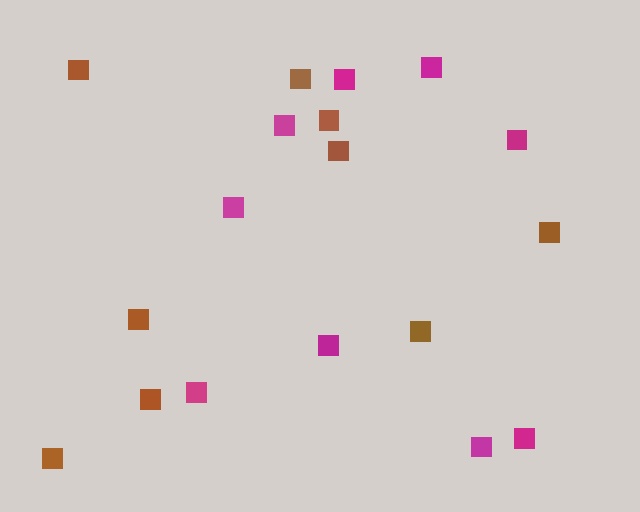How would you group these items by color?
There are 2 groups: one group of brown squares (9) and one group of magenta squares (9).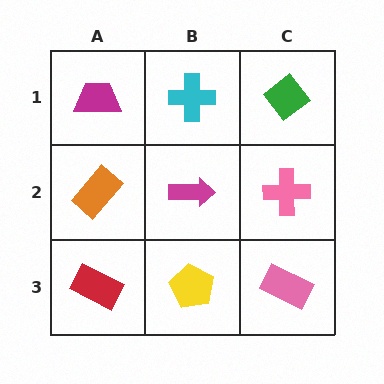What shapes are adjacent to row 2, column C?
A green diamond (row 1, column C), a pink rectangle (row 3, column C), a magenta arrow (row 2, column B).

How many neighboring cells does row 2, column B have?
4.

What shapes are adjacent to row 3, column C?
A pink cross (row 2, column C), a yellow pentagon (row 3, column B).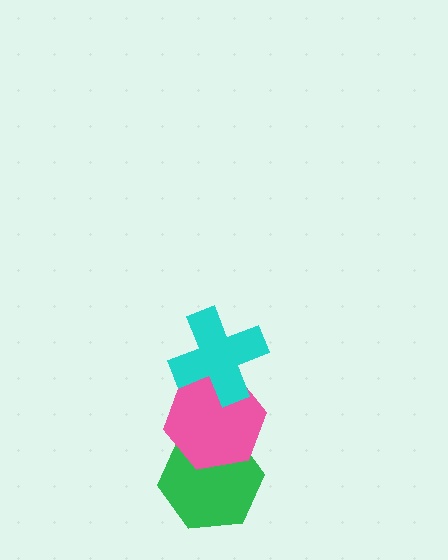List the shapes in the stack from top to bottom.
From top to bottom: the cyan cross, the pink hexagon, the green hexagon.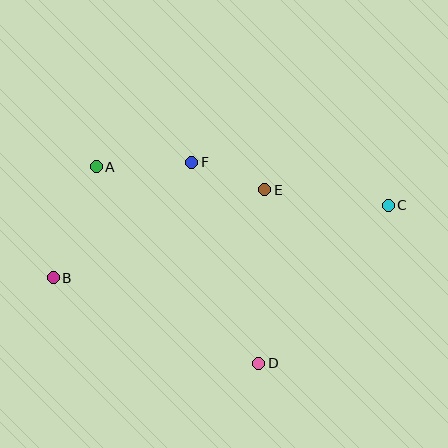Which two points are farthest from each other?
Points B and C are farthest from each other.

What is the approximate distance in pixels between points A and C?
The distance between A and C is approximately 295 pixels.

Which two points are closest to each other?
Points E and F are closest to each other.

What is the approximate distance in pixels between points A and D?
The distance between A and D is approximately 255 pixels.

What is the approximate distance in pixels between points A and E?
The distance between A and E is approximately 170 pixels.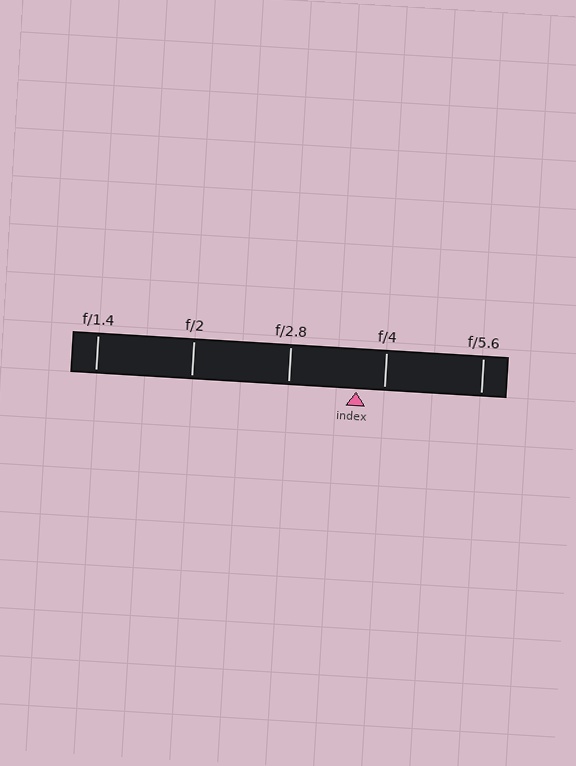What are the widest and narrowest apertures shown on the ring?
The widest aperture shown is f/1.4 and the narrowest is f/5.6.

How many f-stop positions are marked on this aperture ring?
There are 5 f-stop positions marked.